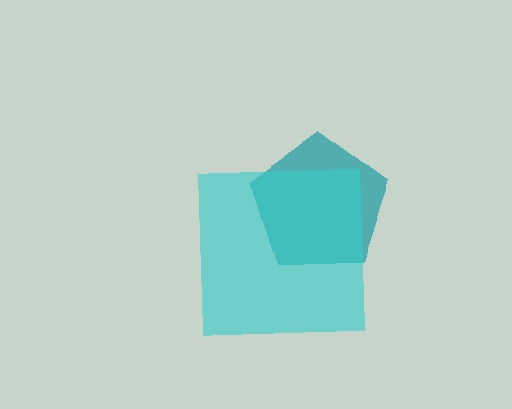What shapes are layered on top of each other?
The layered shapes are: a teal pentagon, a cyan square.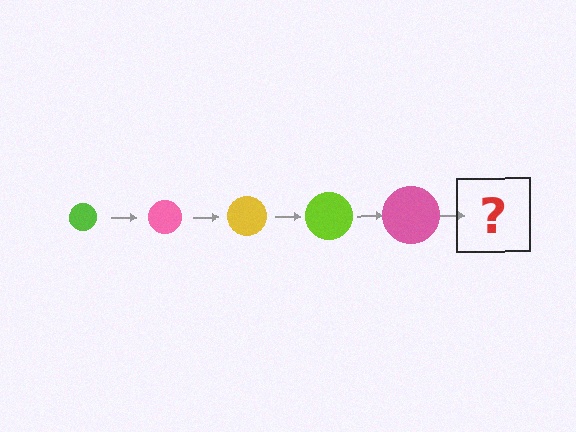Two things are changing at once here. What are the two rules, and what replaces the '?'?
The two rules are that the circle grows larger each step and the color cycles through lime, pink, and yellow. The '?' should be a yellow circle, larger than the previous one.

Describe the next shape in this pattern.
It should be a yellow circle, larger than the previous one.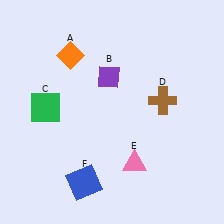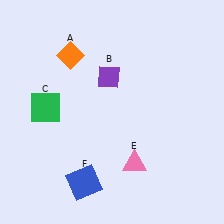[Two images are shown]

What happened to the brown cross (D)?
The brown cross (D) was removed in Image 2. It was in the top-right area of Image 1.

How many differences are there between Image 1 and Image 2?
There is 1 difference between the two images.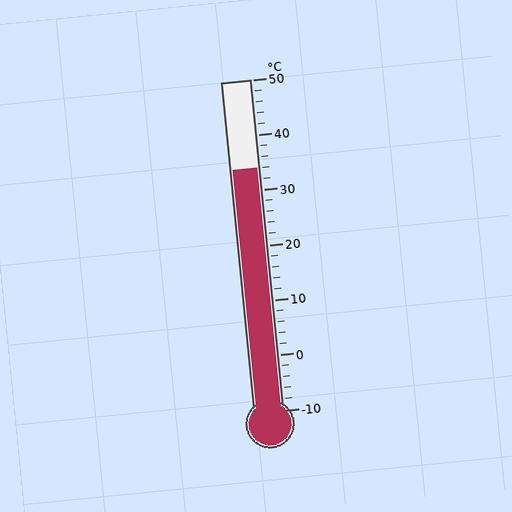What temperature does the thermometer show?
The thermometer shows approximately 34°C.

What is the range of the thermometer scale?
The thermometer scale ranges from -10°C to 50°C.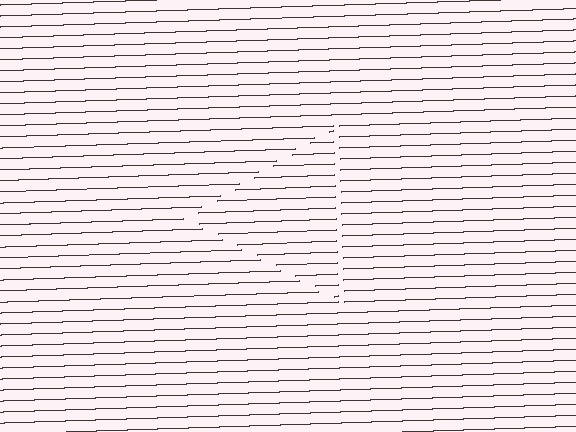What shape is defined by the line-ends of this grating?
An illusory triangle. The interior of the shape contains the same grating, shifted by half a period — the contour is defined by the phase discontinuity where line-ends from the inner and outer gratings abut.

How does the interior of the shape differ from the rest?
The interior of the shape contains the same grating, shifted by half a period — the contour is defined by the phase discontinuity where line-ends from the inner and outer gratings abut.